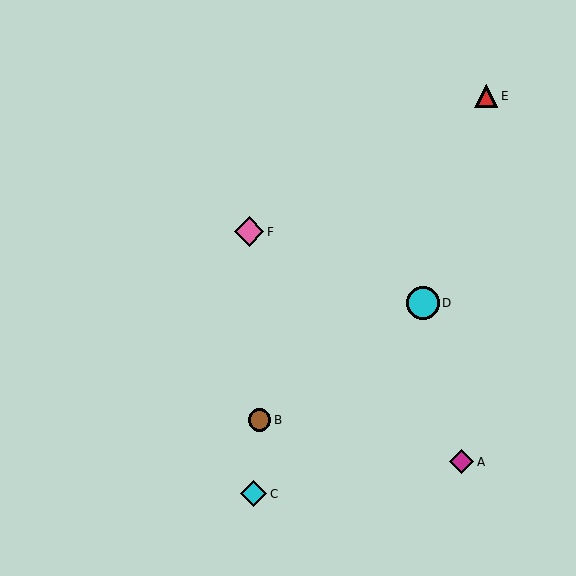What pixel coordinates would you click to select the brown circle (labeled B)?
Click at (260, 420) to select the brown circle B.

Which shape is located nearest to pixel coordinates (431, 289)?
The cyan circle (labeled D) at (423, 303) is nearest to that location.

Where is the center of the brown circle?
The center of the brown circle is at (260, 420).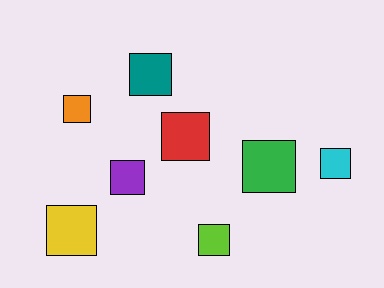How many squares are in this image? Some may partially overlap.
There are 8 squares.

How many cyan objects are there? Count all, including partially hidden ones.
There is 1 cyan object.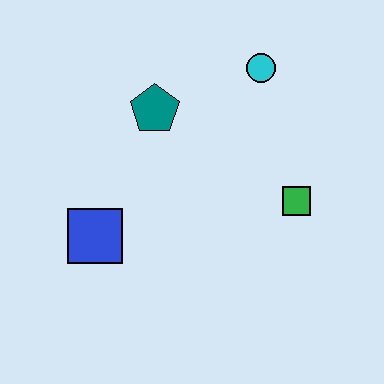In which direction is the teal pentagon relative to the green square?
The teal pentagon is to the left of the green square.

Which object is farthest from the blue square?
The cyan circle is farthest from the blue square.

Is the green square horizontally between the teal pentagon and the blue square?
No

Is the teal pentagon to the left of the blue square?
No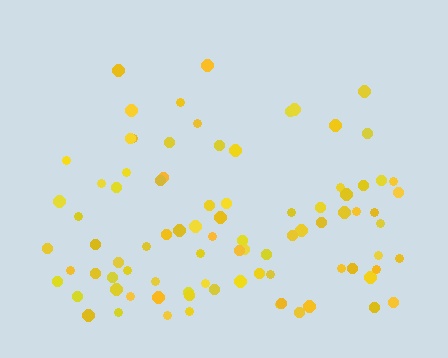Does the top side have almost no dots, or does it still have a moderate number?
Still a moderate number, just noticeably fewer than the bottom.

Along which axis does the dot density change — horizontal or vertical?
Vertical.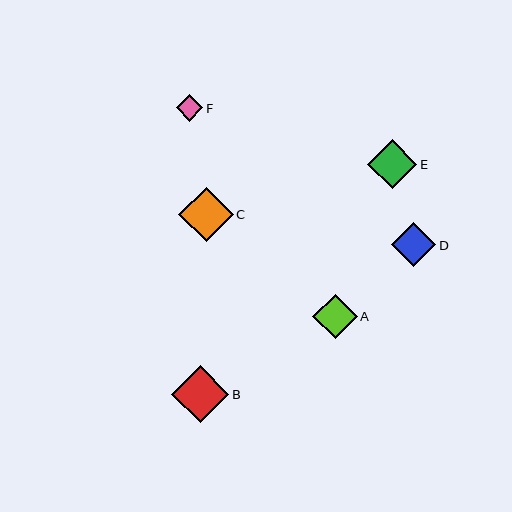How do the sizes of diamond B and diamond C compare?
Diamond B and diamond C are approximately the same size.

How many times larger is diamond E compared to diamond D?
Diamond E is approximately 1.1 times the size of diamond D.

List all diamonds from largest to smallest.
From largest to smallest: B, C, E, D, A, F.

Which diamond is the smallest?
Diamond F is the smallest with a size of approximately 27 pixels.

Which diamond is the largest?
Diamond B is the largest with a size of approximately 57 pixels.